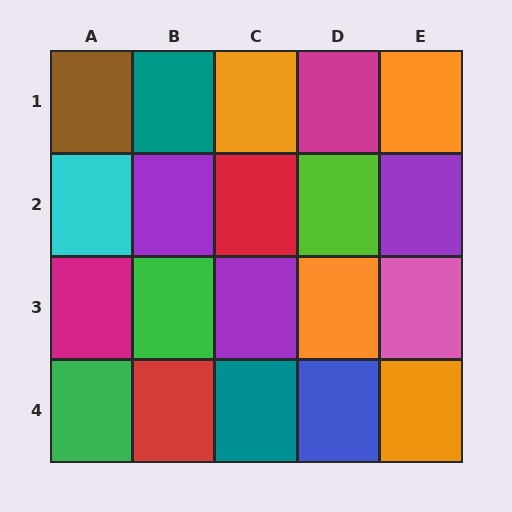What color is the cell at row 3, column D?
Orange.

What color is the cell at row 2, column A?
Cyan.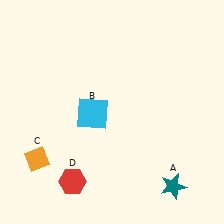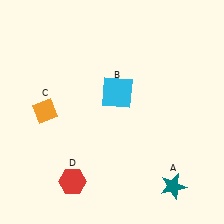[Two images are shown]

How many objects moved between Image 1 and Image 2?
2 objects moved between the two images.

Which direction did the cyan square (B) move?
The cyan square (B) moved right.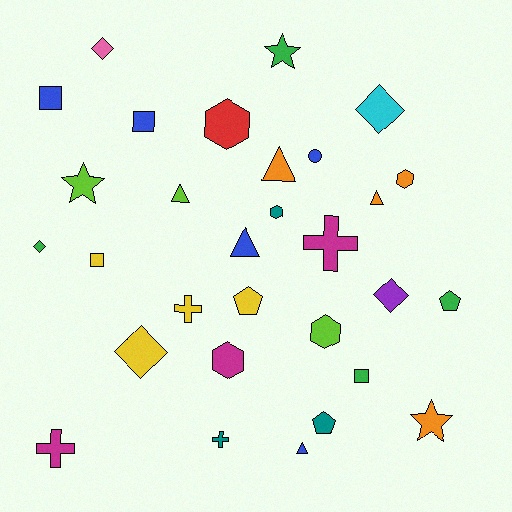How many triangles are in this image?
There are 5 triangles.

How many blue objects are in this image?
There are 5 blue objects.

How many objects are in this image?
There are 30 objects.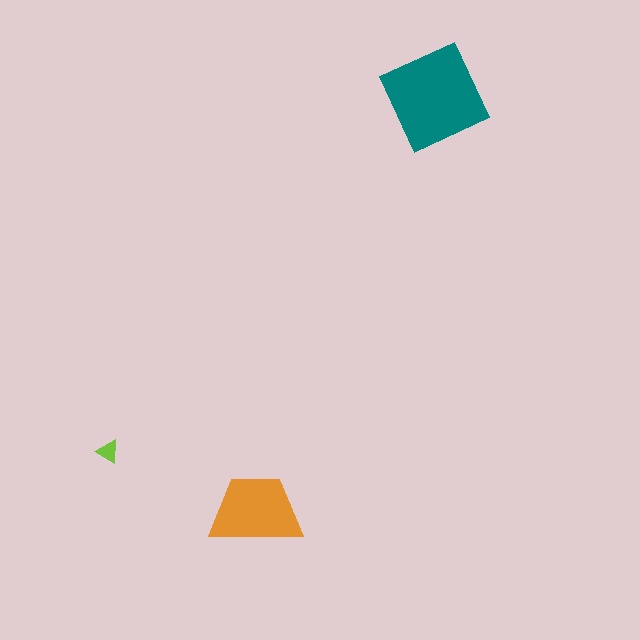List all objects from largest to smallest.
The teal square, the orange trapezoid, the lime triangle.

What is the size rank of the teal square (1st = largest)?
1st.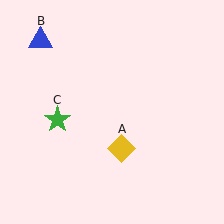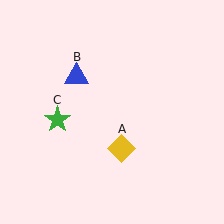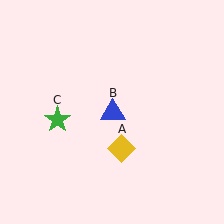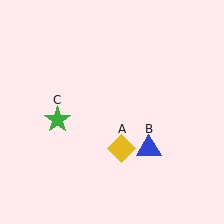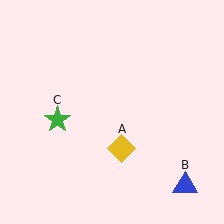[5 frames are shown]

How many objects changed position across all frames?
1 object changed position: blue triangle (object B).